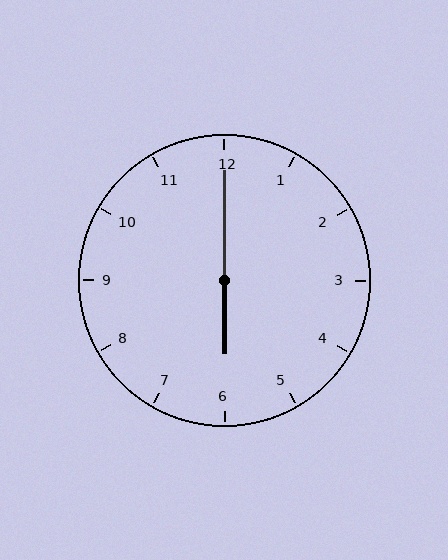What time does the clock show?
6:00.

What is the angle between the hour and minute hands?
Approximately 180 degrees.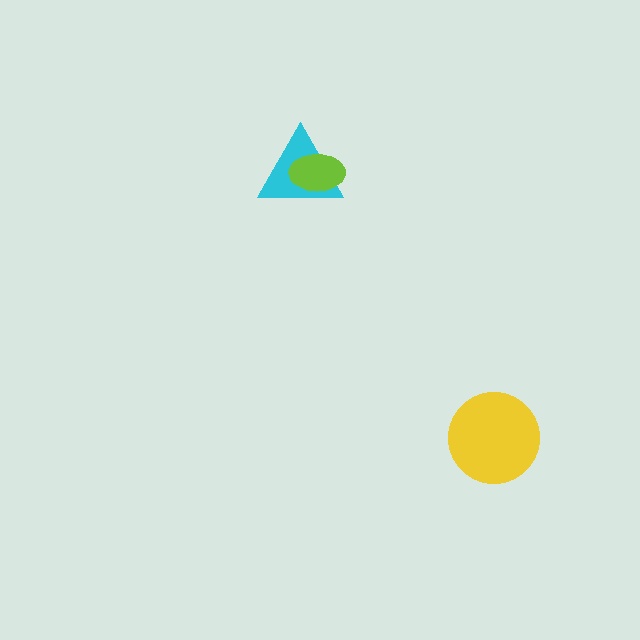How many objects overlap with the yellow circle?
0 objects overlap with the yellow circle.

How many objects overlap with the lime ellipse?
1 object overlaps with the lime ellipse.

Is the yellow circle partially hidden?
No, no other shape covers it.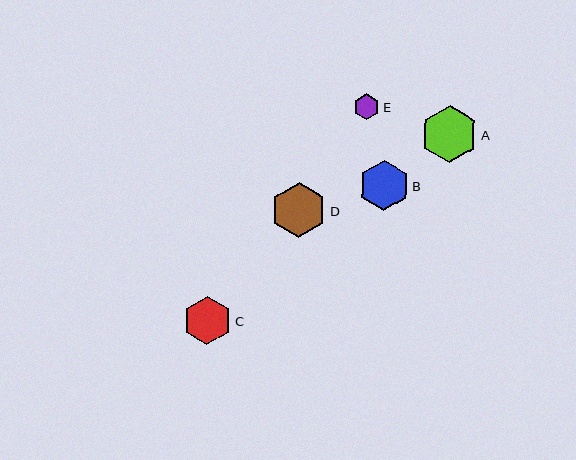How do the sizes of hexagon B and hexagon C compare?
Hexagon B and hexagon C are approximately the same size.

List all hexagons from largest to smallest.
From largest to smallest: A, D, B, C, E.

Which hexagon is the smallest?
Hexagon E is the smallest with a size of approximately 26 pixels.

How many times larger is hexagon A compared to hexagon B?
Hexagon A is approximately 1.2 times the size of hexagon B.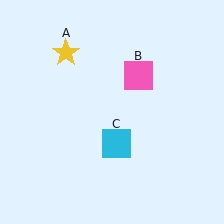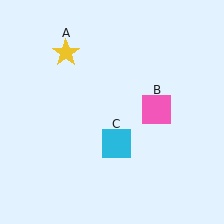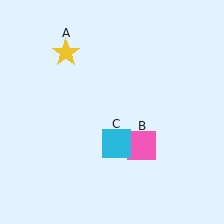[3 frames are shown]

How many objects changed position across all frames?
1 object changed position: pink square (object B).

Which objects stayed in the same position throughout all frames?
Yellow star (object A) and cyan square (object C) remained stationary.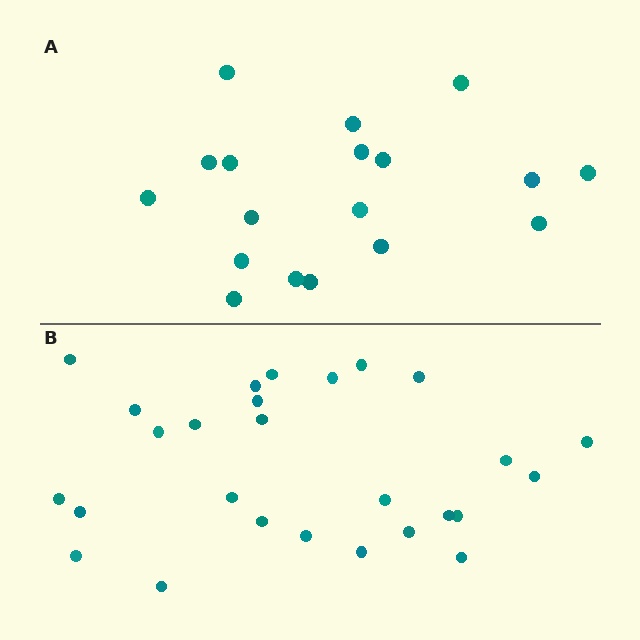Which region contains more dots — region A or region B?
Region B (the bottom region) has more dots.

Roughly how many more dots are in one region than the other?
Region B has roughly 8 or so more dots than region A.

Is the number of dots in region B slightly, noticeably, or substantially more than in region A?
Region B has substantially more. The ratio is roughly 1.5 to 1.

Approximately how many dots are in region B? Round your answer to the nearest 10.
About 30 dots. (The exact count is 27, which rounds to 30.)